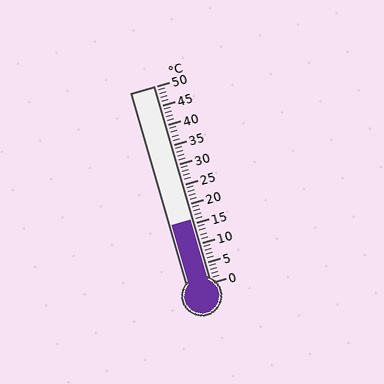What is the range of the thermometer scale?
The thermometer scale ranges from 0°C to 50°C.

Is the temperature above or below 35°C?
The temperature is below 35°C.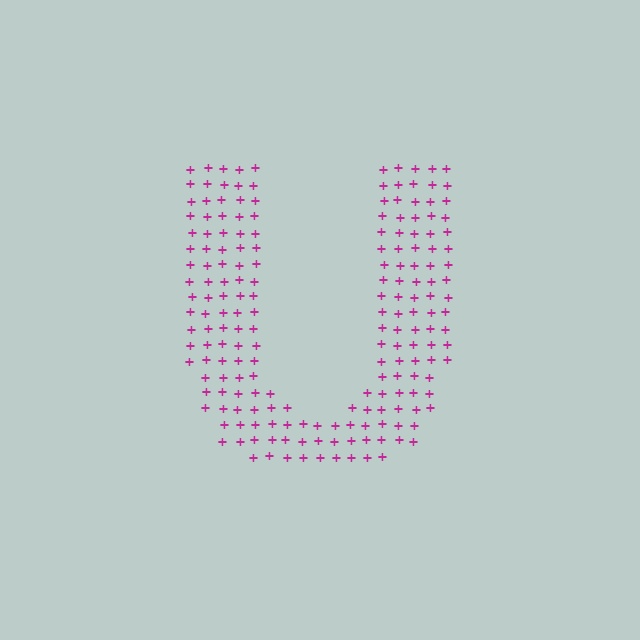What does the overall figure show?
The overall figure shows the letter U.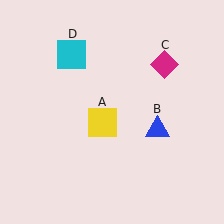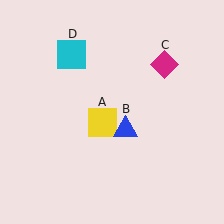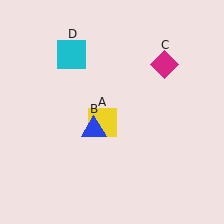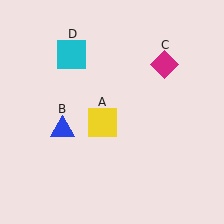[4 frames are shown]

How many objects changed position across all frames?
1 object changed position: blue triangle (object B).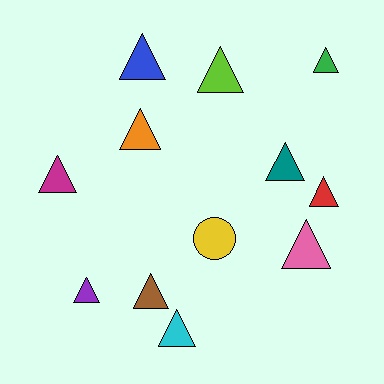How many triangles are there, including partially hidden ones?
There are 11 triangles.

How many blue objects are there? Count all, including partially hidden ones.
There is 1 blue object.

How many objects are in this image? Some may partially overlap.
There are 12 objects.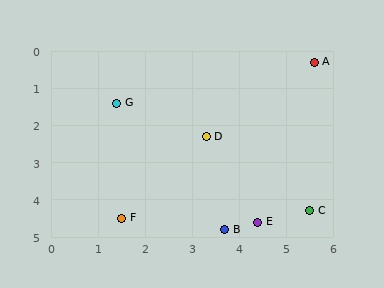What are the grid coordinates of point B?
Point B is at approximately (3.7, 4.8).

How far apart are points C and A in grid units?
Points C and A are about 4.0 grid units apart.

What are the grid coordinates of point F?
Point F is at approximately (1.5, 4.5).